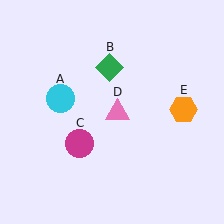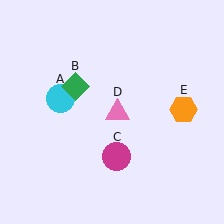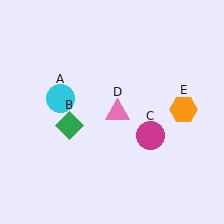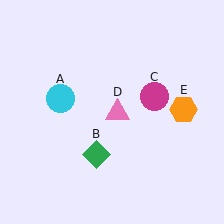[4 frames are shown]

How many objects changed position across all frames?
2 objects changed position: green diamond (object B), magenta circle (object C).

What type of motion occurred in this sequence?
The green diamond (object B), magenta circle (object C) rotated counterclockwise around the center of the scene.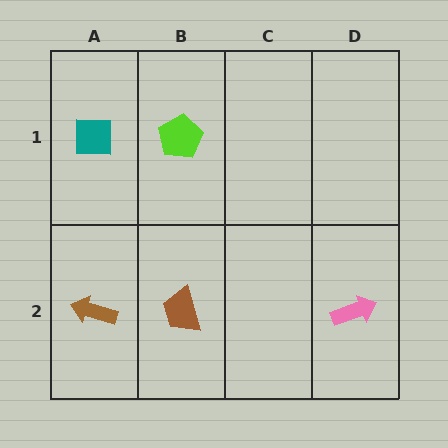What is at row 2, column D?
A pink arrow.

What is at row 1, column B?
A lime pentagon.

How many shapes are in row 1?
2 shapes.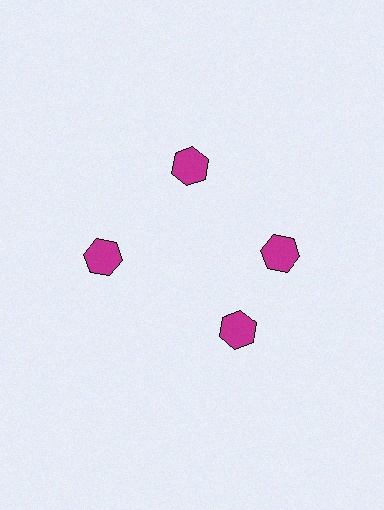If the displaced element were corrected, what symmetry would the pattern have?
It would have 4-fold rotational symmetry — the pattern would map onto itself every 90 degrees.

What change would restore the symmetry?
The symmetry would be restored by rotating it back into even spacing with its neighbors so that all 4 hexagons sit at equal angles and equal distance from the center.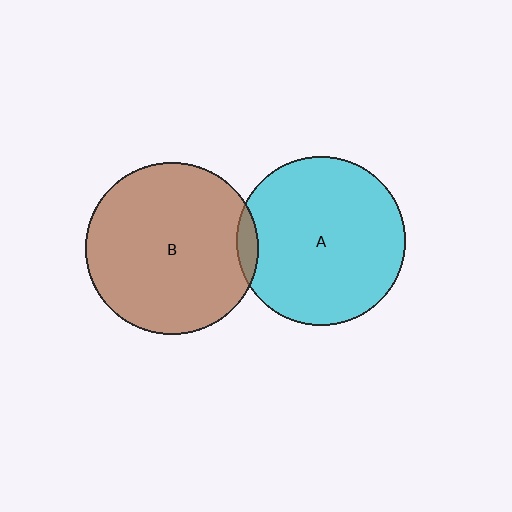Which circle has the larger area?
Circle B (brown).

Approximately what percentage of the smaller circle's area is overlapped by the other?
Approximately 5%.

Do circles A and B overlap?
Yes.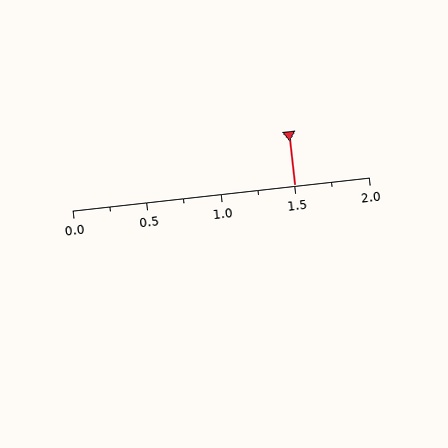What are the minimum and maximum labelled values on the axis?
The axis runs from 0.0 to 2.0.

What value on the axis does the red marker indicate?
The marker indicates approximately 1.5.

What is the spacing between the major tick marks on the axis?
The major ticks are spaced 0.5 apart.